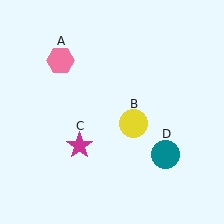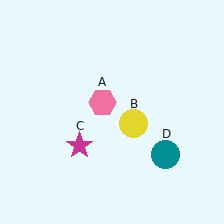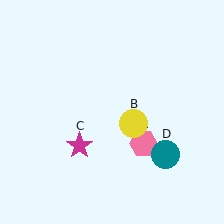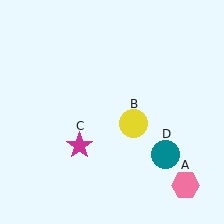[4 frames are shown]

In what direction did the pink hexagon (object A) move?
The pink hexagon (object A) moved down and to the right.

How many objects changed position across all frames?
1 object changed position: pink hexagon (object A).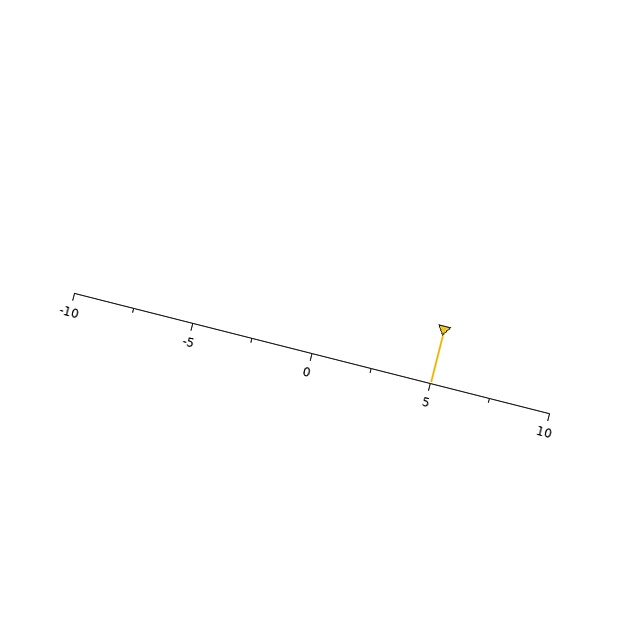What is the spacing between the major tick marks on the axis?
The major ticks are spaced 5 apart.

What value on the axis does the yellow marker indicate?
The marker indicates approximately 5.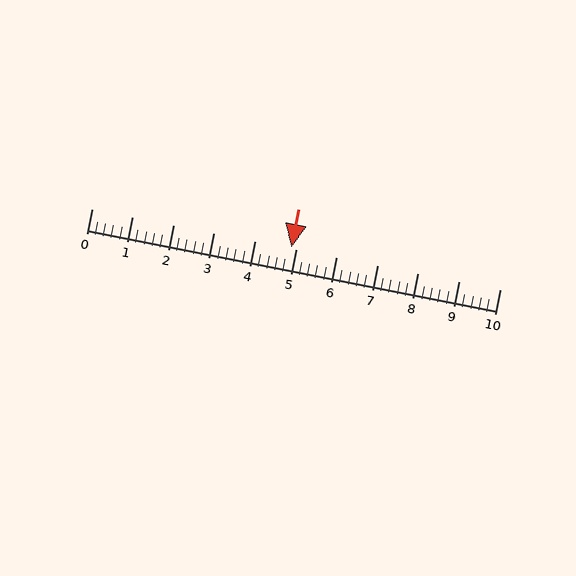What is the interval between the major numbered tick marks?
The major tick marks are spaced 1 units apart.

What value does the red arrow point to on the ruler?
The red arrow points to approximately 4.9.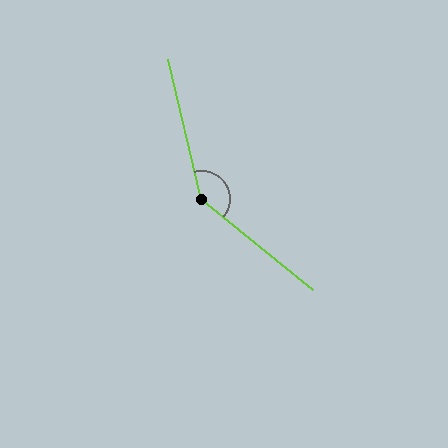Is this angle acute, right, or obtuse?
It is obtuse.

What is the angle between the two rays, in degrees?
Approximately 142 degrees.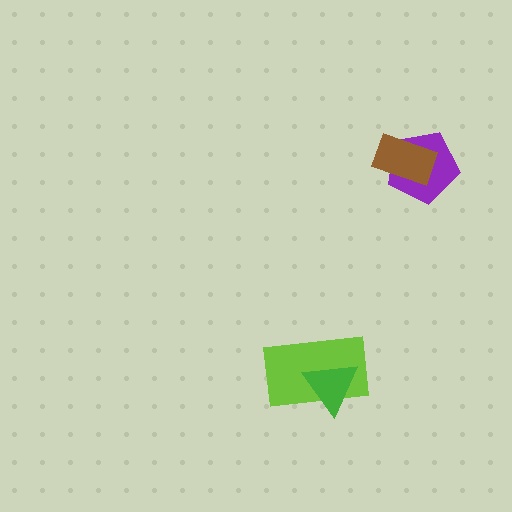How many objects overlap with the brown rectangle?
1 object overlaps with the brown rectangle.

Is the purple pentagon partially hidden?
Yes, it is partially covered by another shape.